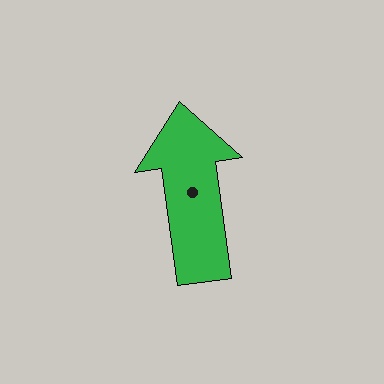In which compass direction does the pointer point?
North.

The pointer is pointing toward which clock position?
Roughly 12 o'clock.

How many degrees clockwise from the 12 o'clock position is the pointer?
Approximately 352 degrees.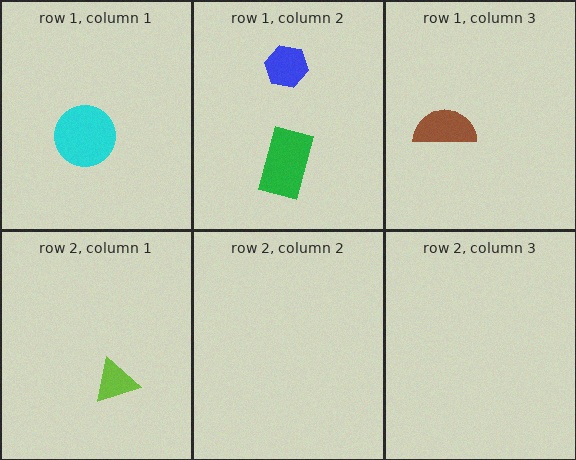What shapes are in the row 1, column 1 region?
The cyan circle.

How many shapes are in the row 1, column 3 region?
1.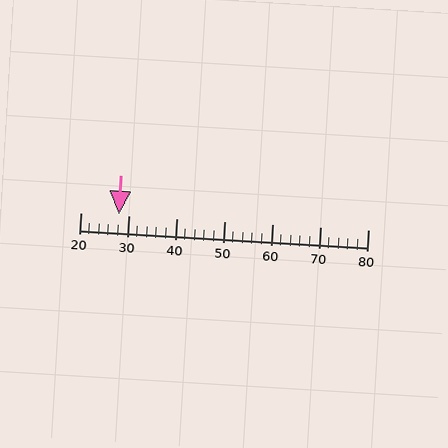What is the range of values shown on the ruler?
The ruler shows values from 20 to 80.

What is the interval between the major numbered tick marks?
The major tick marks are spaced 10 units apart.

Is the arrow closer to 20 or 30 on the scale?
The arrow is closer to 30.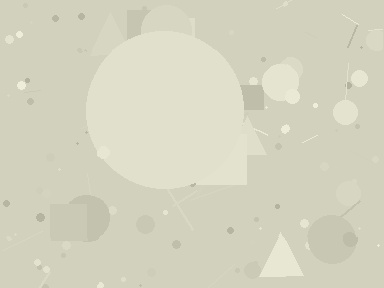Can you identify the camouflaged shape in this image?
The camouflaged shape is a circle.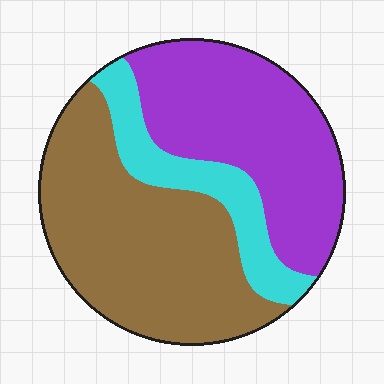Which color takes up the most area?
Brown, at roughly 45%.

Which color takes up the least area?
Cyan, at roughly 15%.